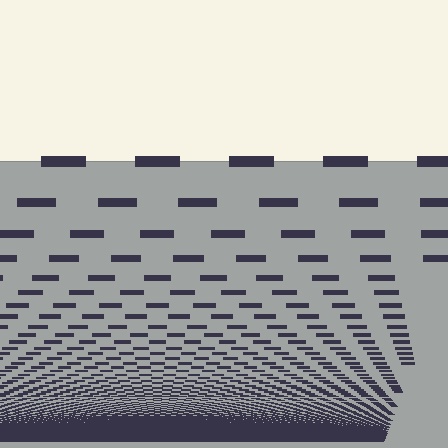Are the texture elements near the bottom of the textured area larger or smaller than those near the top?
Smaller. The gradient is inverted — elements near the bottom are smaller and denser.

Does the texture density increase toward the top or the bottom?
Density increases toward the bottom.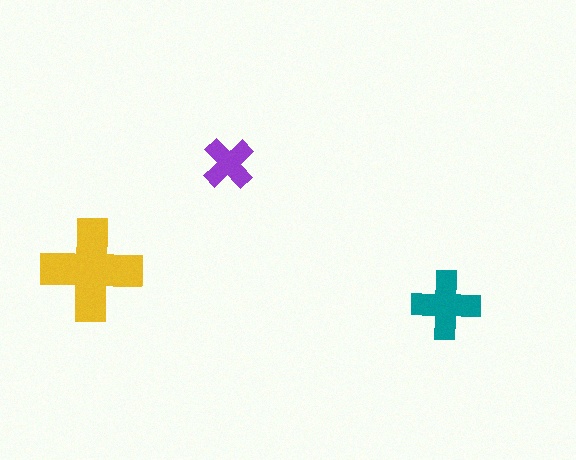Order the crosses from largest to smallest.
the yellow one, the teal one, the purple one.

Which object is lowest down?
The teal cross is bottommost.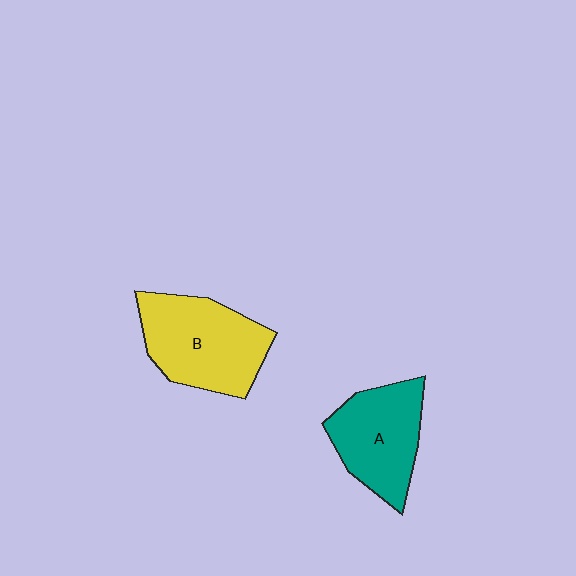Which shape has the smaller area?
Shape A (teal).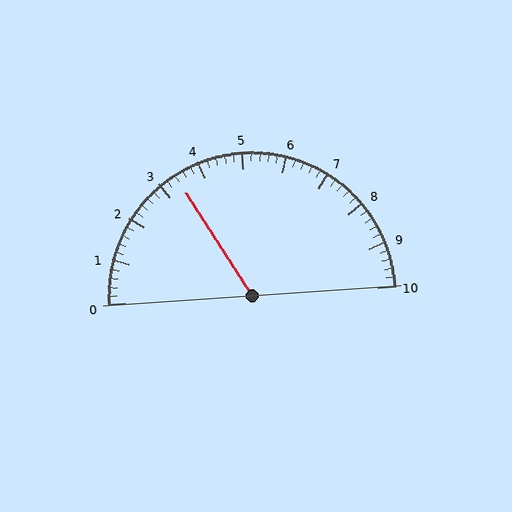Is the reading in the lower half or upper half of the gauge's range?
The reading is in the lower half of the range (0 to 10).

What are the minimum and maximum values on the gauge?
The gauge ranges from 0 to 10.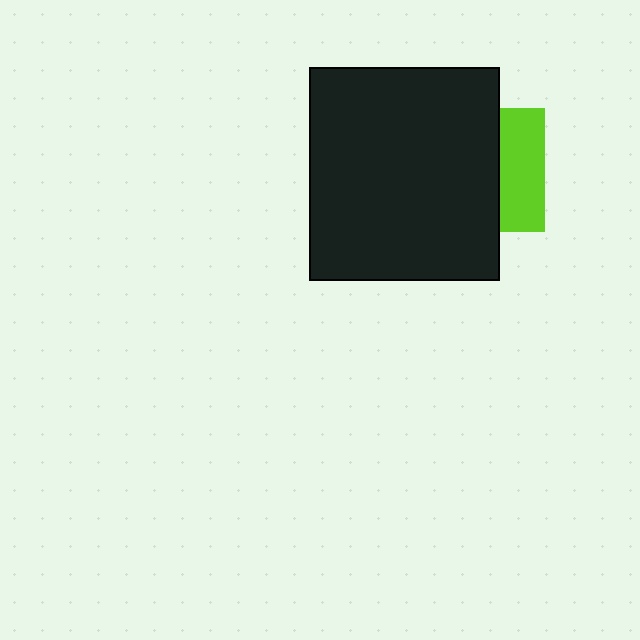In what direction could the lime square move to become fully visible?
The lime square could move right. That would shift it out from behind the black rectangle entirely.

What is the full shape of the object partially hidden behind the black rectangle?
The partially hidden object is a lime square.